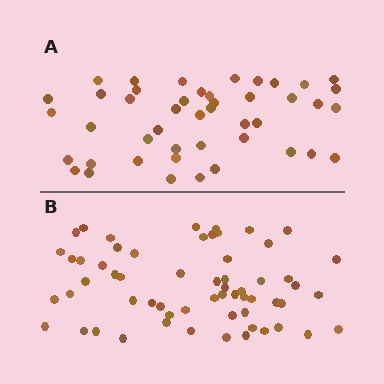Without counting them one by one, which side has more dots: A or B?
Region B (the bottom region) has more dots.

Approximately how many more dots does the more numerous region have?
Region B has approximately 15 more dots than region A.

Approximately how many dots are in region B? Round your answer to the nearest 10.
About 60 dots.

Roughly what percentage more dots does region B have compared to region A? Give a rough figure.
About 35% more.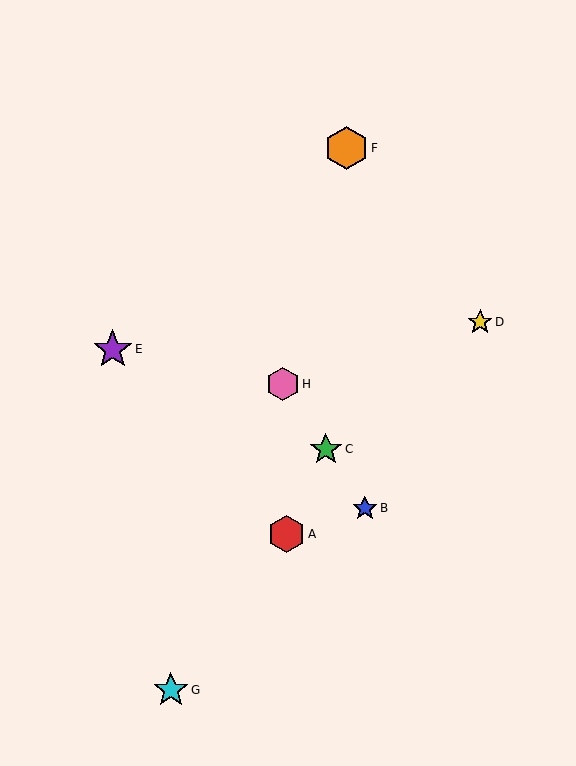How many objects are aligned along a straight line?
3 objects (B, C, H) are aligned along a straight line.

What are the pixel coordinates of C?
Object C is at (326, 449).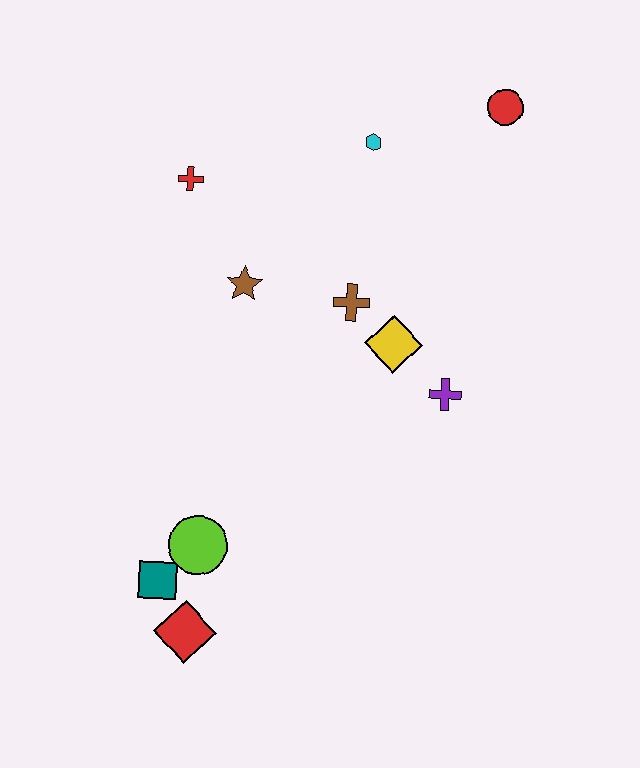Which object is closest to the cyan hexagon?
The red circle is closest to the cyan hexagon.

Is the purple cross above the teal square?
Yes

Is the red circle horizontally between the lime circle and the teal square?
No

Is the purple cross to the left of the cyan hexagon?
No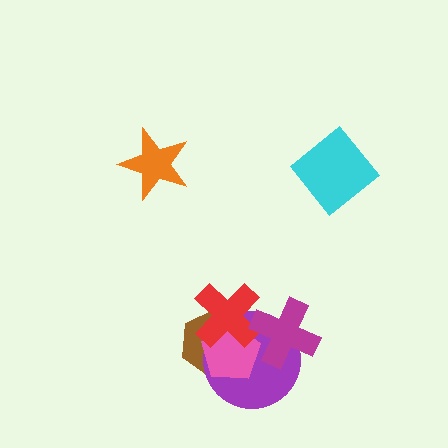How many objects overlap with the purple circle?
4 objects overlap with the purple circle.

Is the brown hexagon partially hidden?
Yes, it is partially covered by another shape.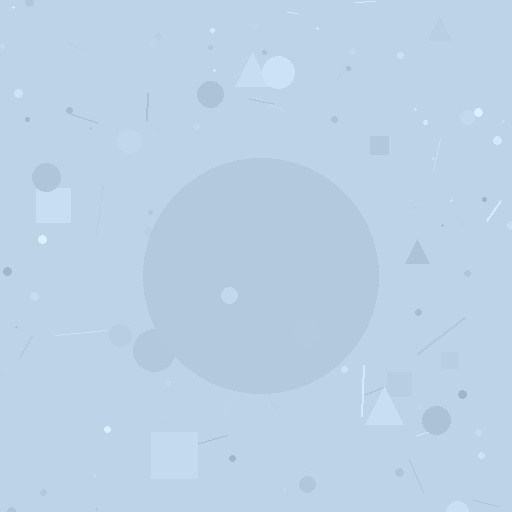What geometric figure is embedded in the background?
A circle is embedded in the background.